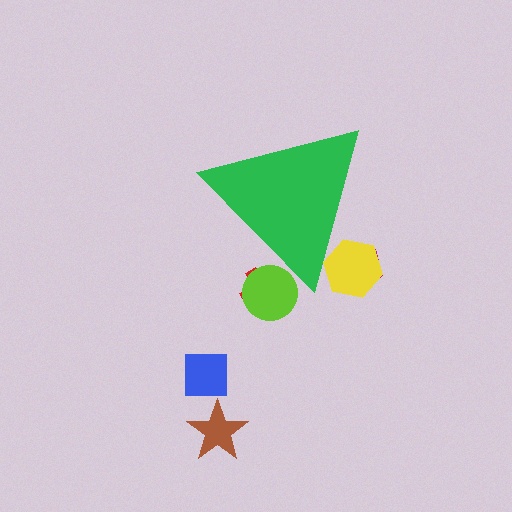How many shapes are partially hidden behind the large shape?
4 shapes are partially hidden.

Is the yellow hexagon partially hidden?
Yes, the yellow hexagon is partially hidden behind the green triangle.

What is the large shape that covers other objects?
A green triangle.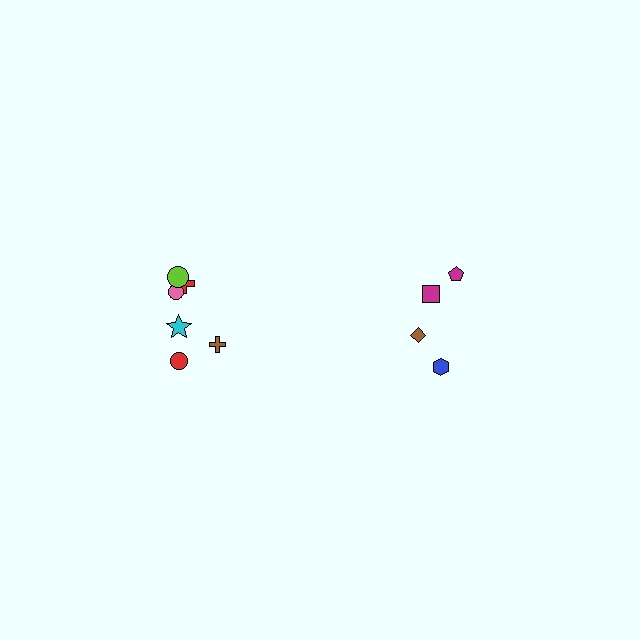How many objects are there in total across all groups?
There are 10 objects.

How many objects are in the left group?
There are 6 objects.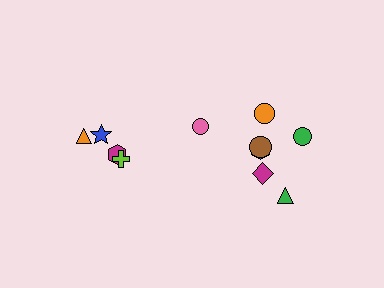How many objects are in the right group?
There are 7 objects.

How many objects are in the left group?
There are 4 objects.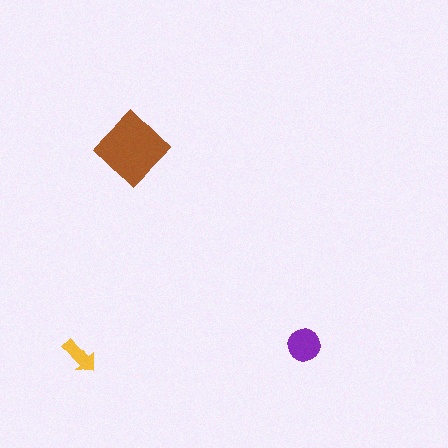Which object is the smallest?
The yellow arrow.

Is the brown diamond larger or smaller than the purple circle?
Larger.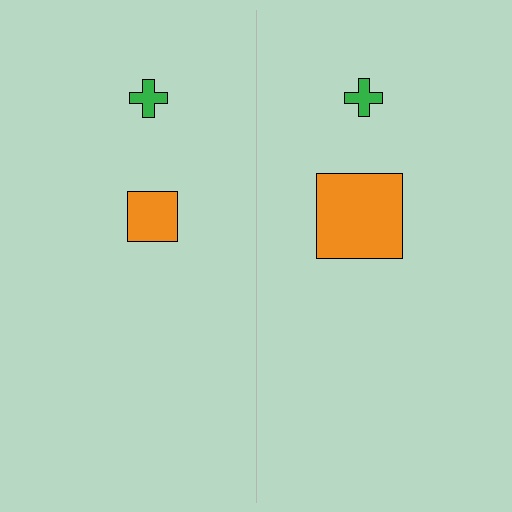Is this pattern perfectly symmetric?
No, the pattern is not perfectly symmetric. The orange square on the right side has a different size than its mirror counterpart.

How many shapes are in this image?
There are 4 shapes in this image.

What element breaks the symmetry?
The orange square on the right side has a different size than its mirror counterpart.